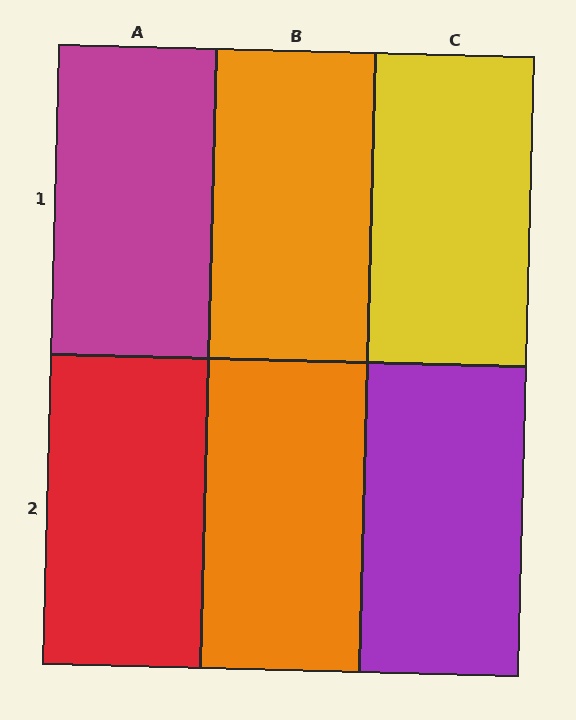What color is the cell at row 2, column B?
Orange.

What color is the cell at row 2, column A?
Red.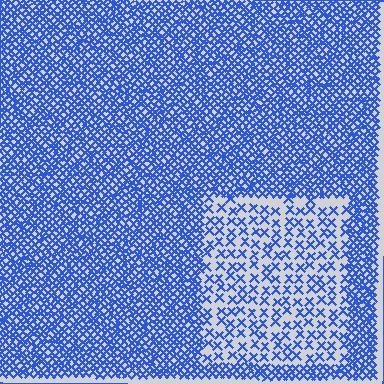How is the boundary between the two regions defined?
The boundary is defined by a change in element density (approximately 2.6x ratio). All elements are the same color, size, and shape.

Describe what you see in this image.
The image contains small blue elements arranged at two different densities. A rectangle-shaped region is visible where the elements are less densely packed than the surrounding area.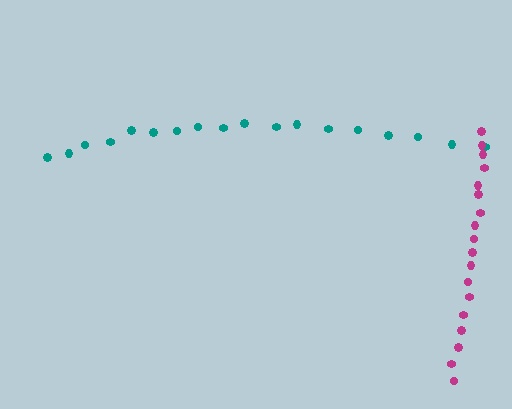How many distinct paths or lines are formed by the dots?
There are 2 distinct paths.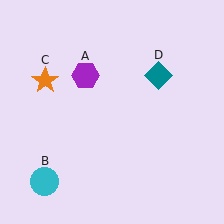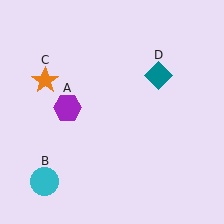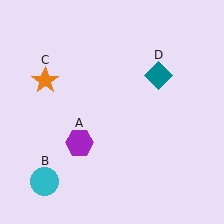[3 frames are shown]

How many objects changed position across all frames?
1 object changed position: purple hexagon (object A).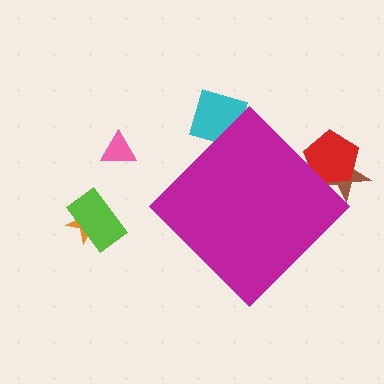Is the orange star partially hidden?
No, the orange star is fully visible.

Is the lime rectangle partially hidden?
No, the lime rectangle is fully visible.